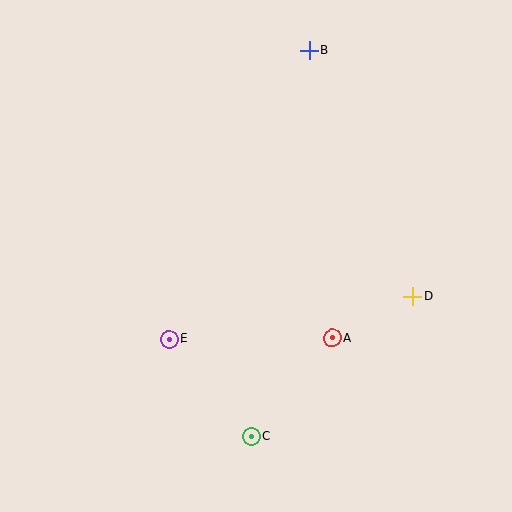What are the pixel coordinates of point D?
Point D is at (413, 296).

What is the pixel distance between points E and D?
The distance between E and D is 247 pixels.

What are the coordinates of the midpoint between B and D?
The midpoint between B and D is at (361, 173).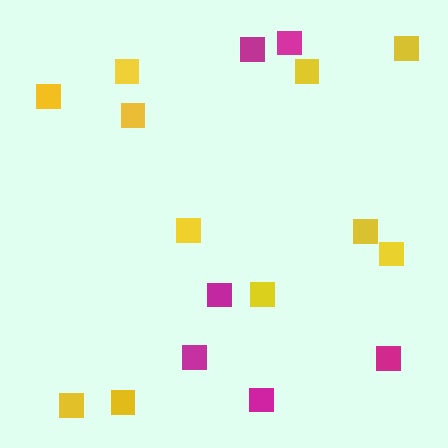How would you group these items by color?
There are 2 groups: one group of magenta squares (6) and one group of yellow squares (11).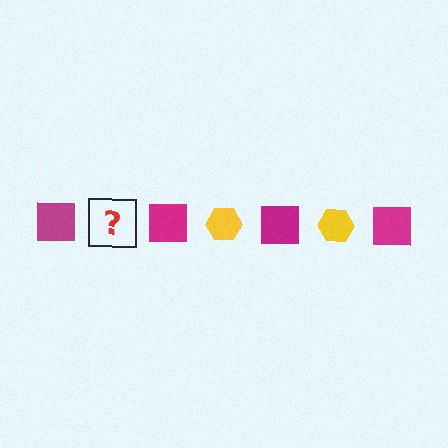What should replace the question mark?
The question mark should be replaced with a yellow hexagon.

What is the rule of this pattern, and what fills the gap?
The rule is that the pattern alternates between magenta square and yellow hexagon. The gap should be filled with a yellow hexagon.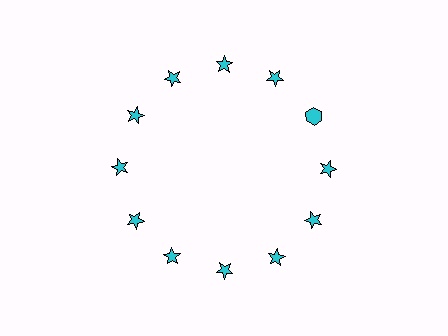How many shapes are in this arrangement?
There are 12 shapes arranged in a ring pattern.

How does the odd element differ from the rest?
It has a different shape: hexagon instead of star.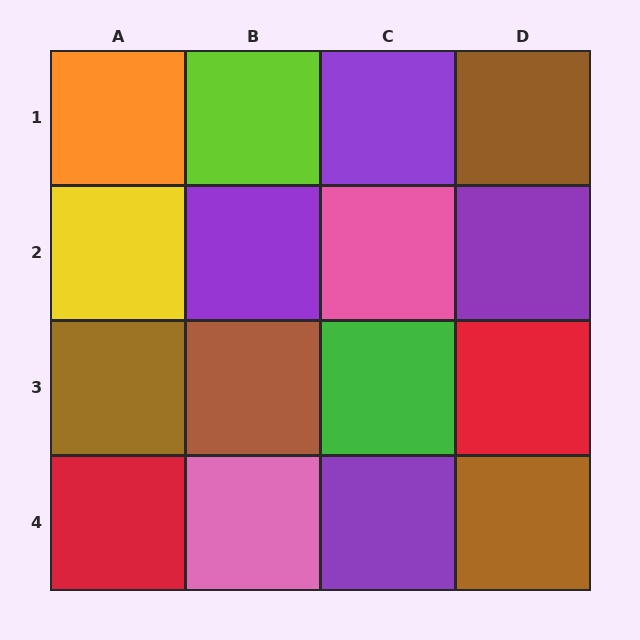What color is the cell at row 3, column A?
Brown.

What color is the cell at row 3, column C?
Green.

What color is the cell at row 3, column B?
Brown.